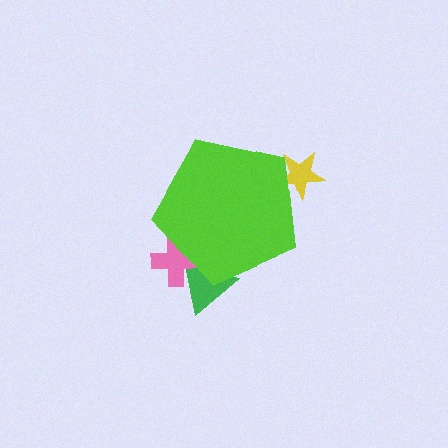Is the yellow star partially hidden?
Yes, the yellow star is partially hidden behind the lime pentagon.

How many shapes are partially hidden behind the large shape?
3 shapes are partially hidden.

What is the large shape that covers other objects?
A lime pentagon.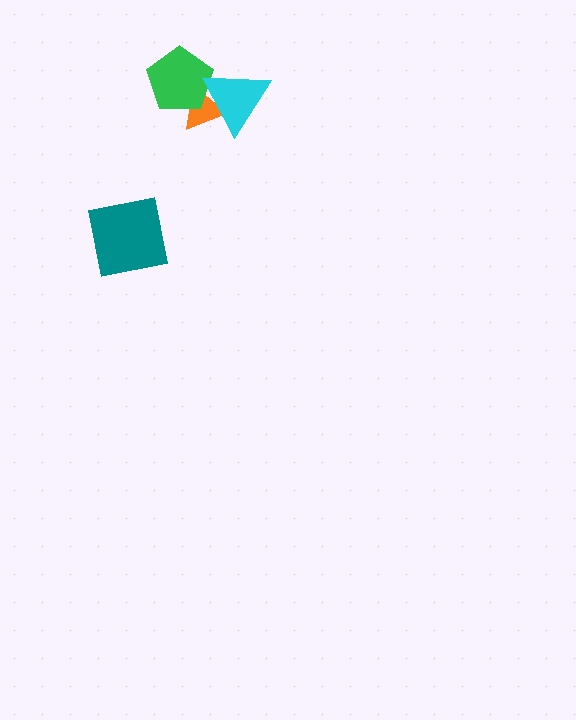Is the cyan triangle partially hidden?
No, no other shape covers it.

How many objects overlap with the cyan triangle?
2 objects overlap with the cyan triangle.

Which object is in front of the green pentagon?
The cyan triangle is in front of the green pentagon.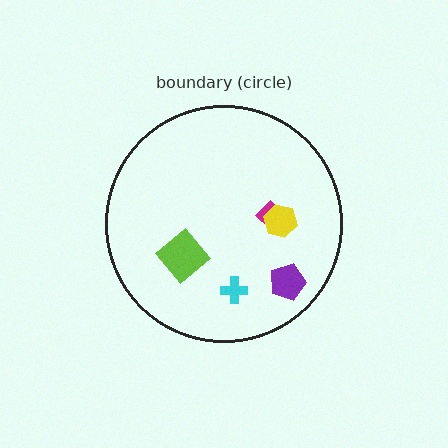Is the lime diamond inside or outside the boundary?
Inside.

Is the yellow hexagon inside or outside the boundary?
Inside.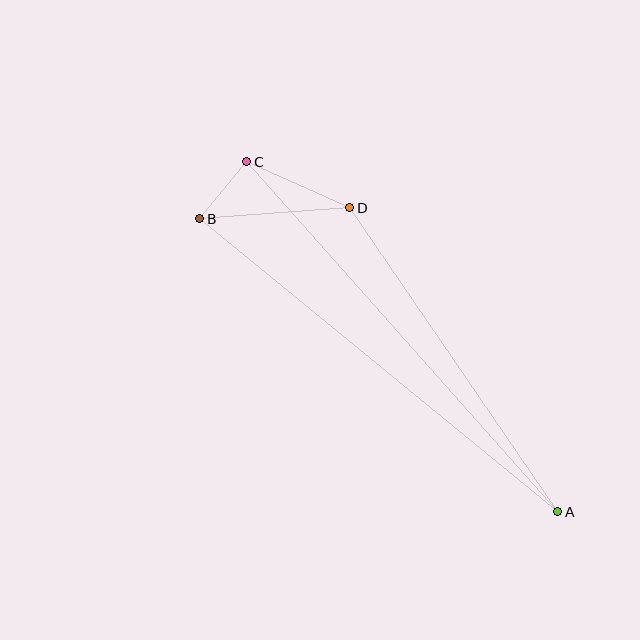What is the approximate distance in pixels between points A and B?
The distance between A and B is approximately 463 pixels.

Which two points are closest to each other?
Points B and C are closest to each other.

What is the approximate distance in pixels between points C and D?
The distance between C and D is approximately 113 pixels.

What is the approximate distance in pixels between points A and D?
The distance between A and D is approximately 368 pixels.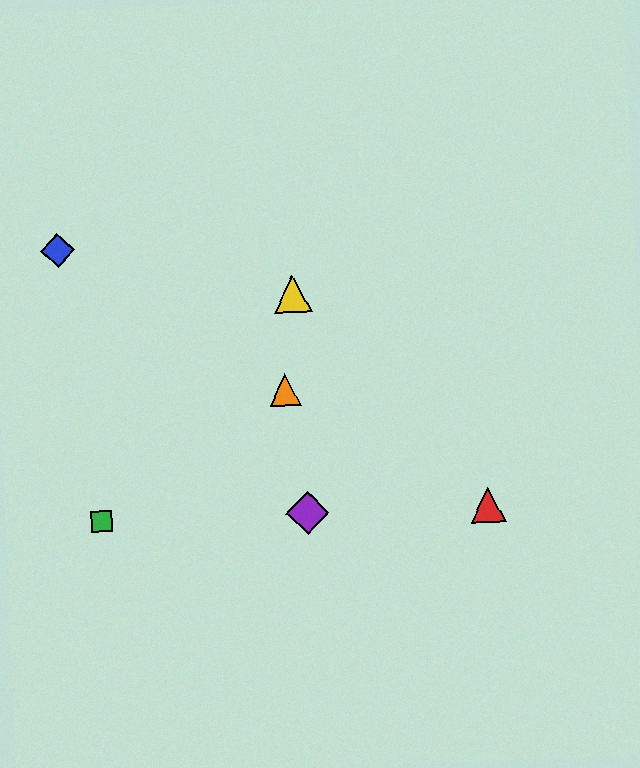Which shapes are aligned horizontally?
The red triangle, the green square, the purple diamond are aligned horizontally.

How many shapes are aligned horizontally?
3 shapes (the red triangle, the green square, the purple diamond) are aligned horizontally.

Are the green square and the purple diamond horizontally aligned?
Yes, both are at y≈521.